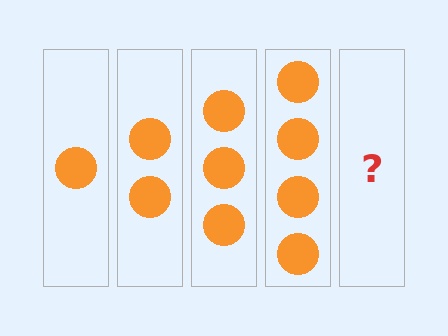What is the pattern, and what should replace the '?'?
The pattern is that each step adds one more circle. The '?' should be 5 circles.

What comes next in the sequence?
The next element should be 5 circles.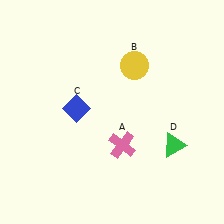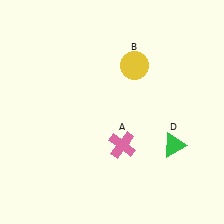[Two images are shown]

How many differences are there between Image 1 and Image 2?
There is 1 difference between the two images.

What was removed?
The blue diamond (C) was removed in Image 2.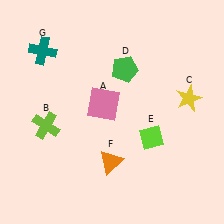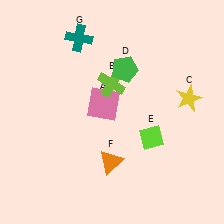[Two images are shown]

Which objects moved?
The objects that moved are: the lime cross (B), the teal cross (G).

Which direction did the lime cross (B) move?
The lime cross (B) moved right.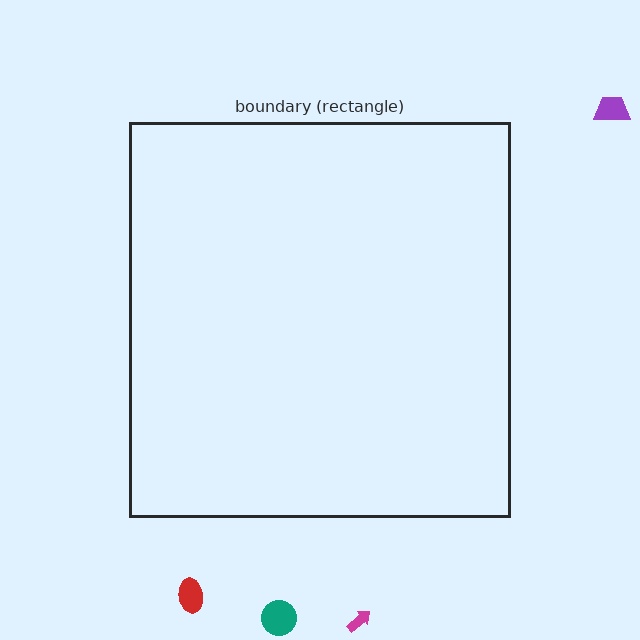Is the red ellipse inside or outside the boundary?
Outside.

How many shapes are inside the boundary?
0 inside, 4 outside.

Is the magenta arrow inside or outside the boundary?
Outside.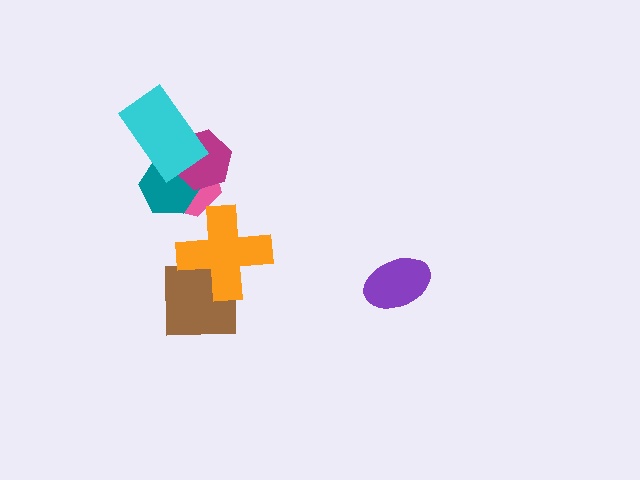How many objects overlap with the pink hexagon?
3 objects overlap with the pink hexagon.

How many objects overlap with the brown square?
1 object overlaps with the brown square.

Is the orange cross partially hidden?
No, no other shape covers it.